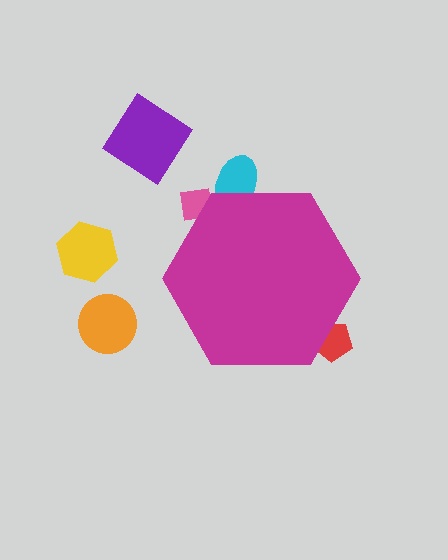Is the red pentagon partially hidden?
Yes, the red pentagon is partially hidden behind the magenta hexagon.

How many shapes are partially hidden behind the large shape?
3 shapes are partially hidden.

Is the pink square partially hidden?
Yes, the pink square is partially hidden behind the magenta hexagon.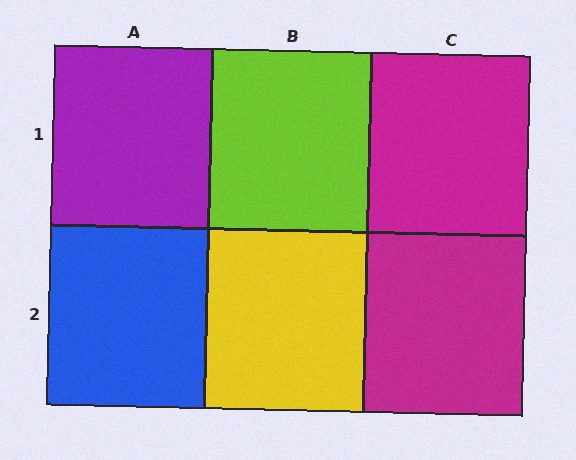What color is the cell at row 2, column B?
Yellow.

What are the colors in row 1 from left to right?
Purple, lime, magenta.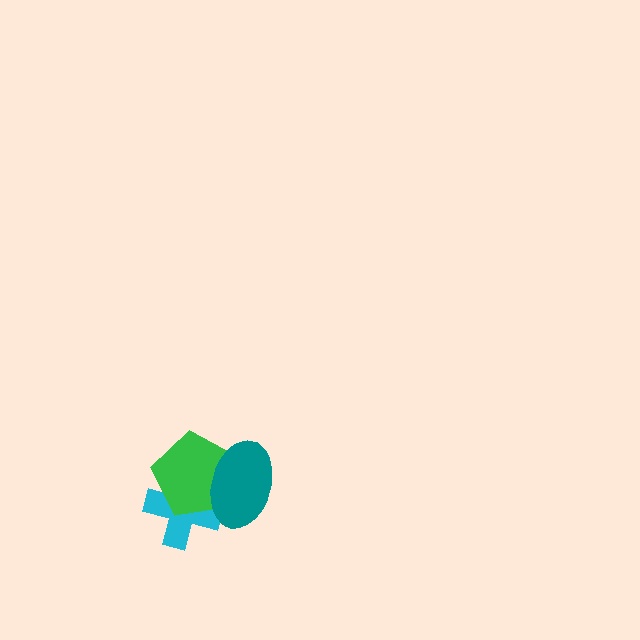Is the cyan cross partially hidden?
Yes, it is partially covered by another shape.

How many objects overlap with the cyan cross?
2 objects overlap with the cyan cross.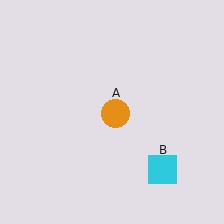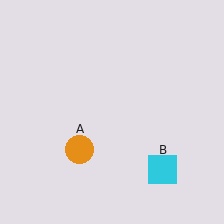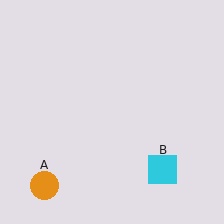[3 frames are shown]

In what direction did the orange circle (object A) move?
The orange circle (object A) moved down and to the left.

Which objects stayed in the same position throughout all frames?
Cyan square (object B) remained stationary.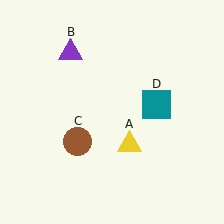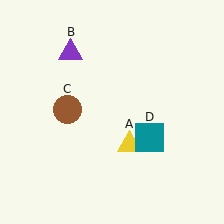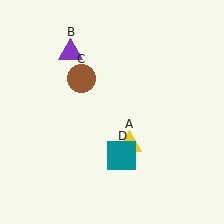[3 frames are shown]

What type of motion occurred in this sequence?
The brown circle (object C), teal square (object D) rotated clockwise around the center of the scene.